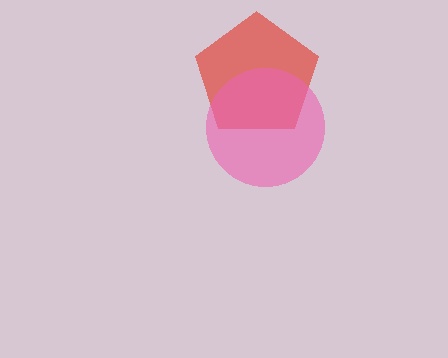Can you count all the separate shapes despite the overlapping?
Yes, there are 2 separate shapes.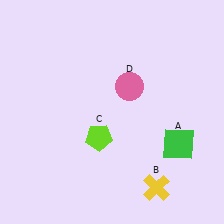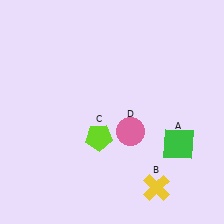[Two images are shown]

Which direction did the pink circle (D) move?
The pink circle (D) moved down.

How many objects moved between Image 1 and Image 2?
1 object moved between the two images.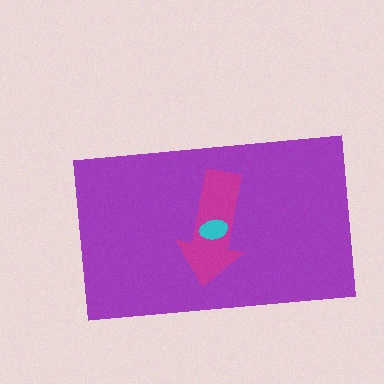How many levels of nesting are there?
3.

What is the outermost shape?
The purple rectangle.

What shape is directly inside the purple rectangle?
The magenta arrow.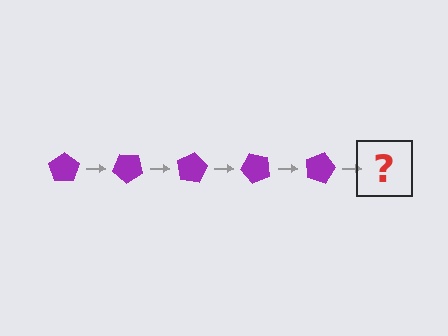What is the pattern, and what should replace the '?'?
The pattern is that the pentagon rotates 40 degrees each step. The '?' should be a purple pentagon rotated 200 degrees.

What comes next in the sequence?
The next element should be a purple pentagon rotated 200 degrees.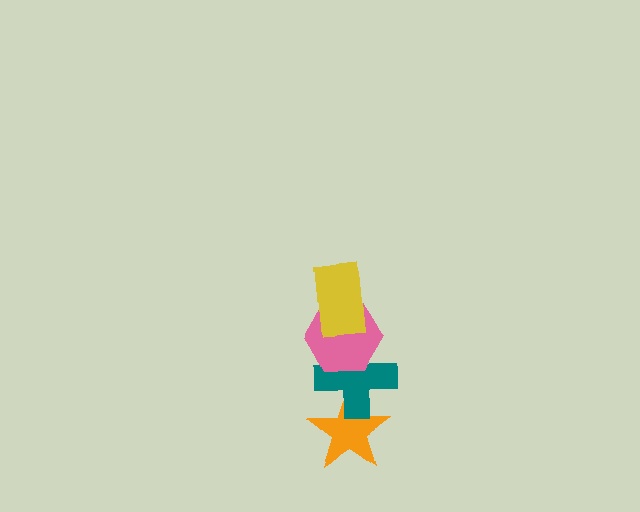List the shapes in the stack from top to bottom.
From top to bottom: the yellow rectangle, the pink hexagon, the teal cross, the orange star.